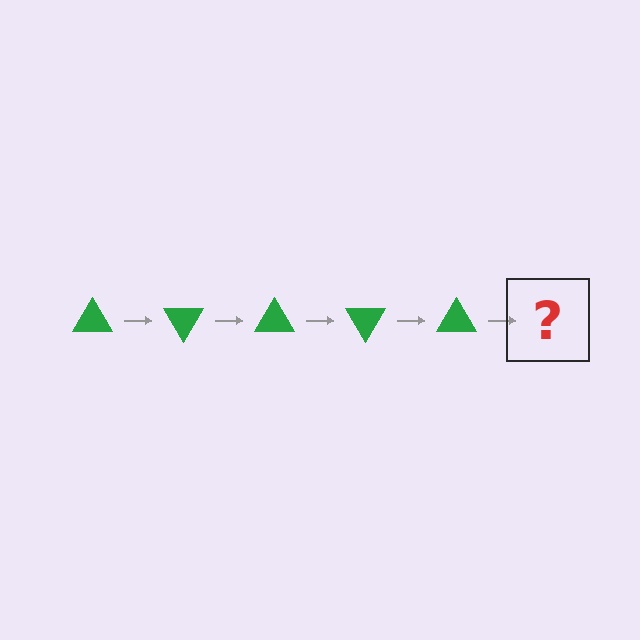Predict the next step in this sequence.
The next step is a green triangle rotated 300 degrees.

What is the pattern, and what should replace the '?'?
The pattern is that the triangle rotates 60 degrees each step. The '?' should be a green triangle rotated 300 degrees.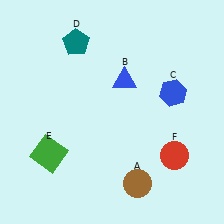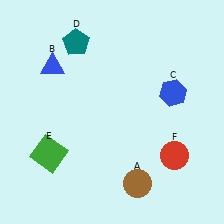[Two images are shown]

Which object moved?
The blue triangle (B) moved left.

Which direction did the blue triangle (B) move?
The blue triangle (B) moved left.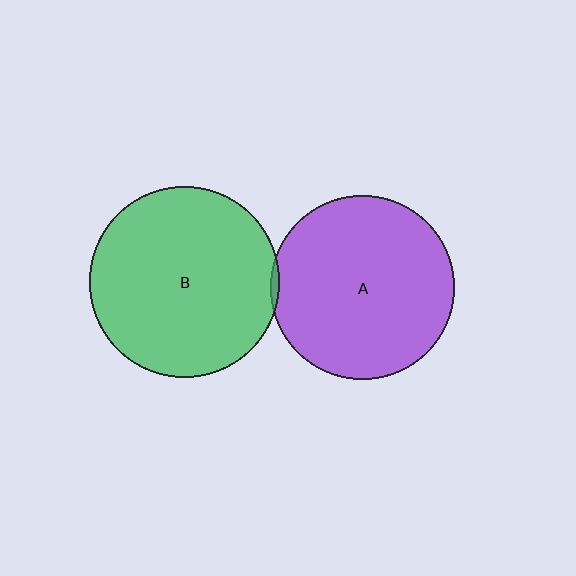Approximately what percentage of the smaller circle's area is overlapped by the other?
Approximately 5%.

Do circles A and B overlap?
Yes.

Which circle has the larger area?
Circle B (green).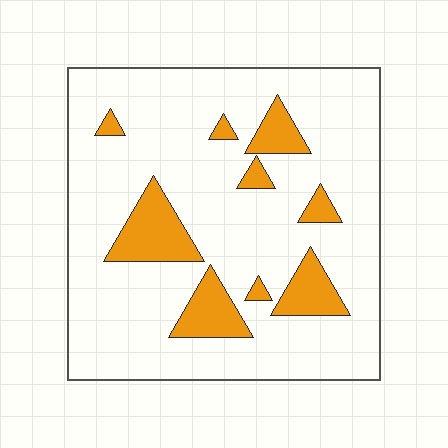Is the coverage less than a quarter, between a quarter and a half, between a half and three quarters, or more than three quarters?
Less than a quarter.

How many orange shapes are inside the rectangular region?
9.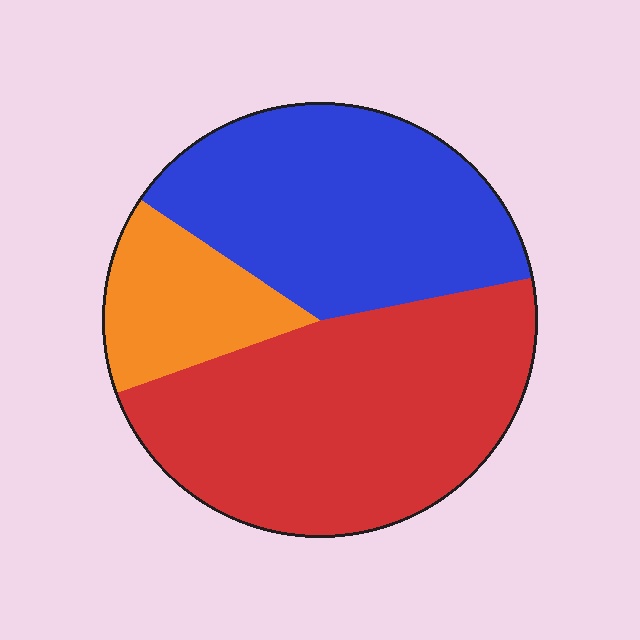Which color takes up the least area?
Orange, at roughly 15%.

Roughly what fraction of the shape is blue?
Blue covers 38% of the shape.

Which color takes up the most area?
Red, at roughly 50%.